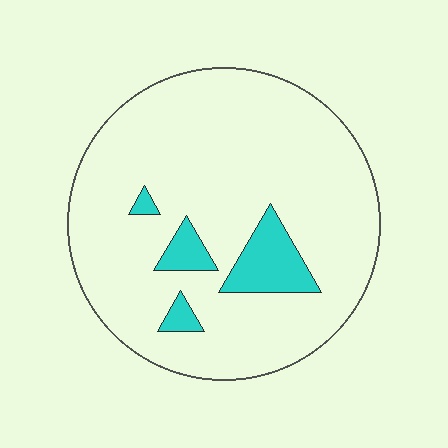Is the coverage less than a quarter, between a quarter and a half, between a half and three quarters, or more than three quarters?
Less than a quarter.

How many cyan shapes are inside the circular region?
4.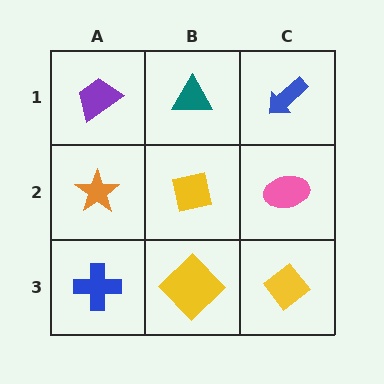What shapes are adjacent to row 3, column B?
A yellow square (row 2, column B), a blue cross (row 3, column A), a yellow diamond (row 3, column C).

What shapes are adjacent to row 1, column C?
A pink ellipse (row 2, column C), a teal triangle (row 1, column B).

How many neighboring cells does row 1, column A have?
2.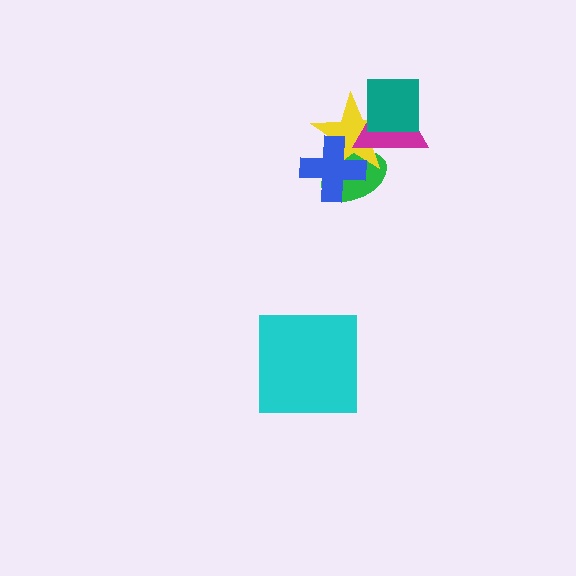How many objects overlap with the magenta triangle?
3 objects overlap with the magenta triangle.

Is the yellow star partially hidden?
Yes, it is partially covered by another shape.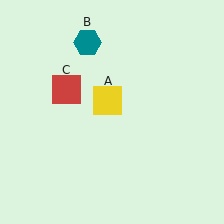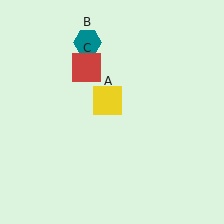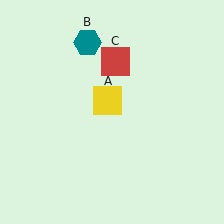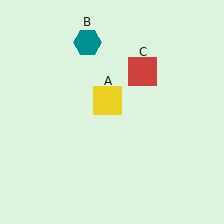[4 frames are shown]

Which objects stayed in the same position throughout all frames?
Yellow square (object A) and teal hexagon (object B) remained stationary.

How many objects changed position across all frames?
1 object changed position: red square (object C).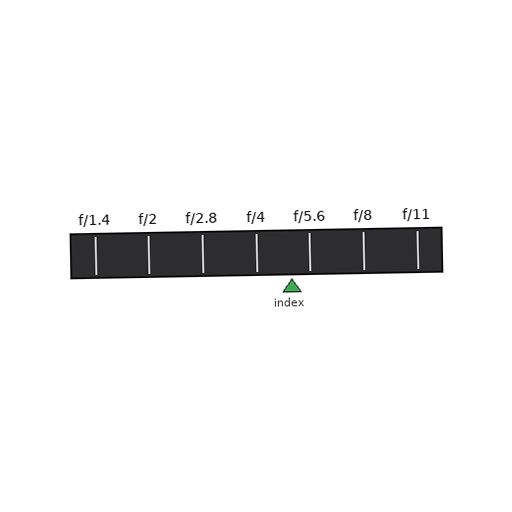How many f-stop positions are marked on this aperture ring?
There are 7 f-stop positions marked.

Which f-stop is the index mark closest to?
The index mark is closest to f/5.6.